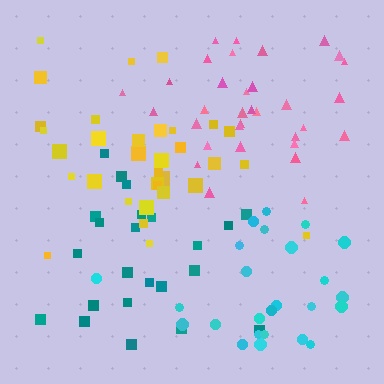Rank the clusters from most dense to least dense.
pink, yellow, cyan, teal.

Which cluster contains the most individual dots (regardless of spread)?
Pink (33).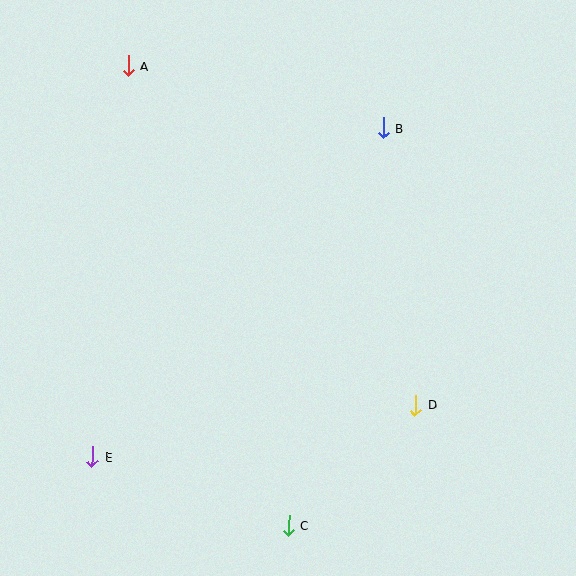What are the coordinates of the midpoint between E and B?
The midpoint between E and B is at (238, 292).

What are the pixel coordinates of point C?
Point C is at (289, 526).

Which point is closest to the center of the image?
Point D at (416, 405) is closest to the center.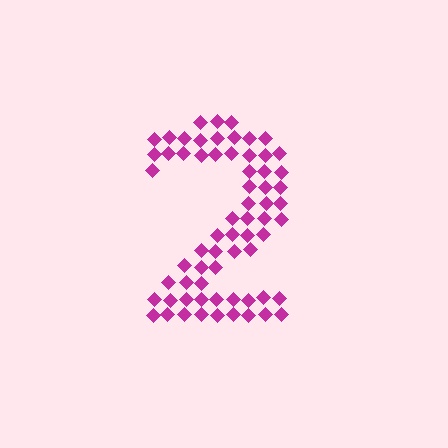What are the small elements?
The small elements are diamonds.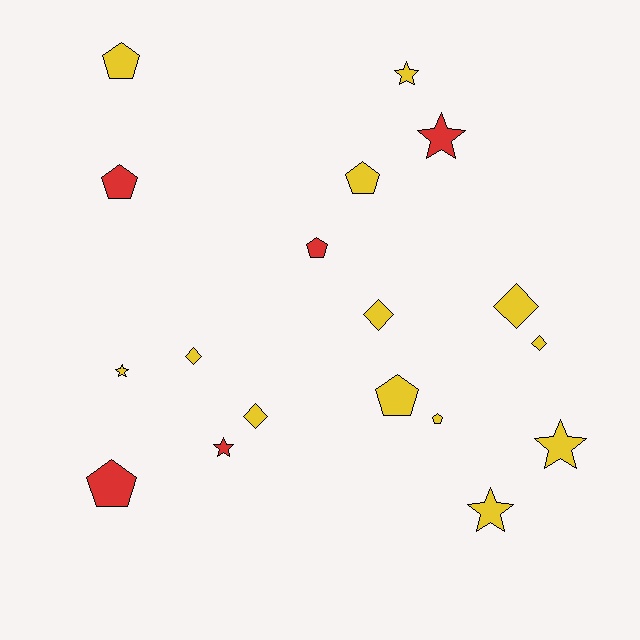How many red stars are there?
There are 2 red stars.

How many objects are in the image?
There are 18 objects.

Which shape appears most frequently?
Pentagon, with 7 objects.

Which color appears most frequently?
Yellow, with 13 objects.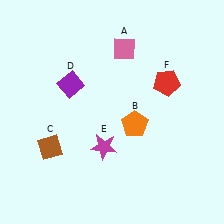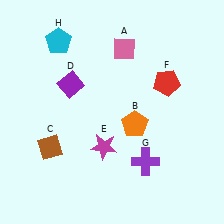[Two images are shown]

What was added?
A purple cross (G), a cyan pentagon (H) were added in Image 2.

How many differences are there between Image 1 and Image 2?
There are 2 differences between the two images.